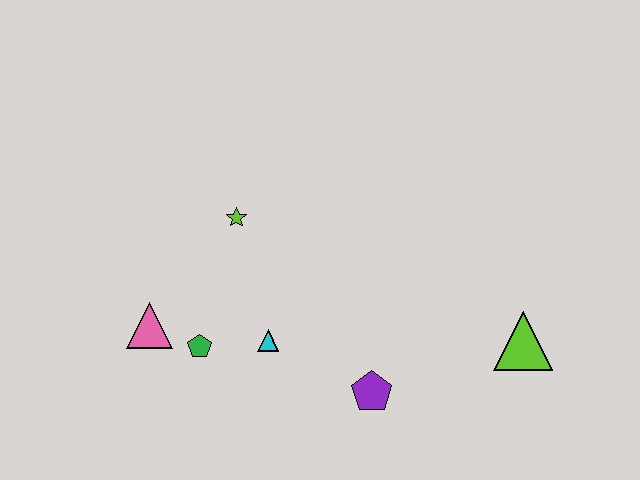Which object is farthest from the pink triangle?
The lime triangle is farthest from the pink triangle.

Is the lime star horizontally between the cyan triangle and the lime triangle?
No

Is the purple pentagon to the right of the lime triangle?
No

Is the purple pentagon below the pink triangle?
Yes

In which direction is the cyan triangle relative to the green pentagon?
The cyan triangle is to the right of the green pentagon.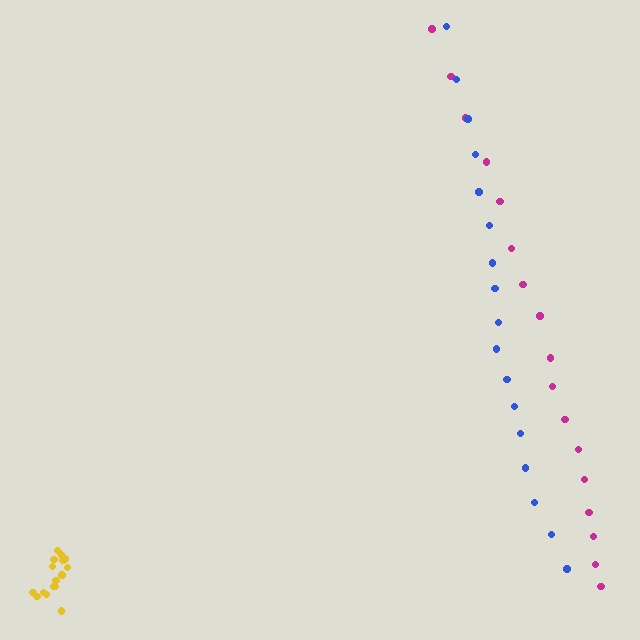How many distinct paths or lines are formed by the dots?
There are 3 distinct paths.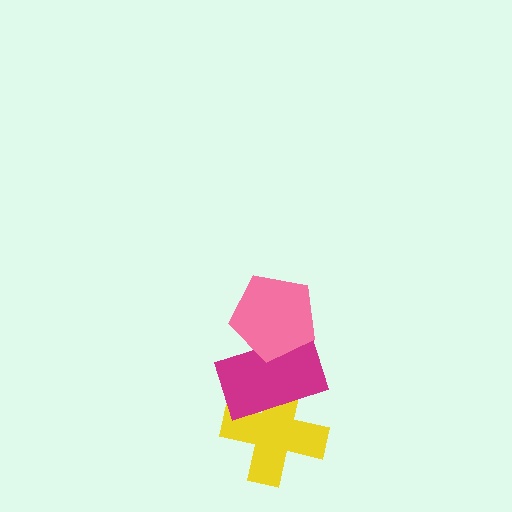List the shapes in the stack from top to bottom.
From top to bottom: the pink pentagon, the magenta rectangle, the yellow cross.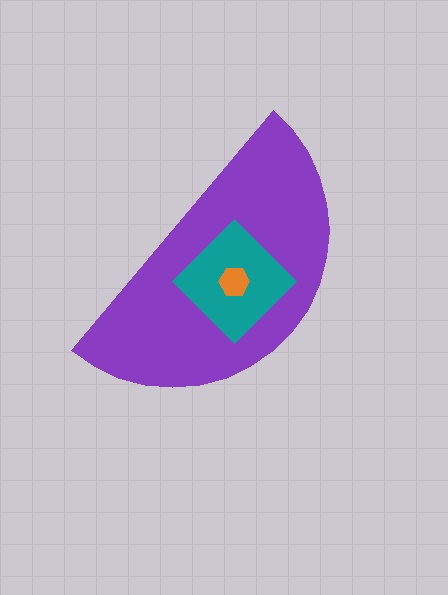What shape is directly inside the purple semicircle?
The teal diamond.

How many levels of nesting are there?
3.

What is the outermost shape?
The purple semicircle.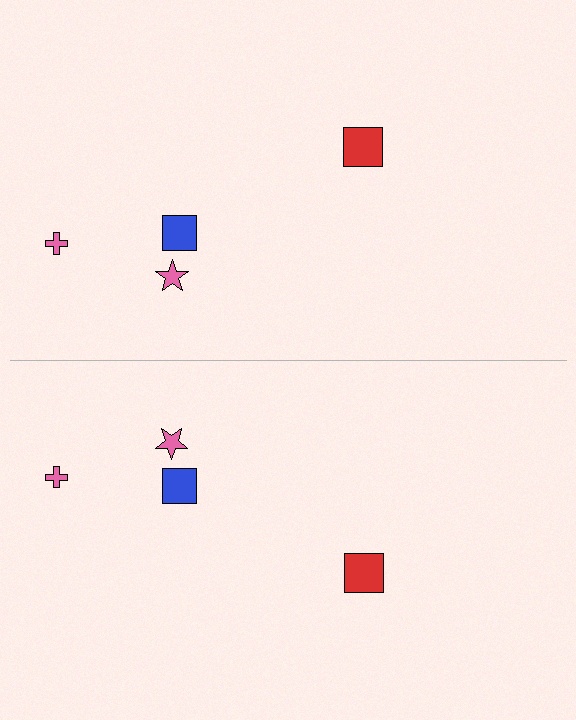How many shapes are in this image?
There are 8 shapes in this image.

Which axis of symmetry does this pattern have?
The pattern has a horizontal axis of symmetry running through the center of the image.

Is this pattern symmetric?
Yes, this pattern has bilateral (reflection) symmetry.